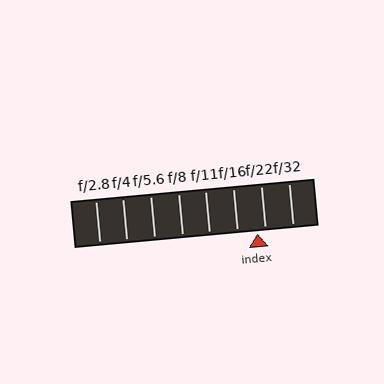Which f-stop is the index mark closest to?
The index mark is closest to f/22.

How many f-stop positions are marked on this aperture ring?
There are 8 f-stop positions marked.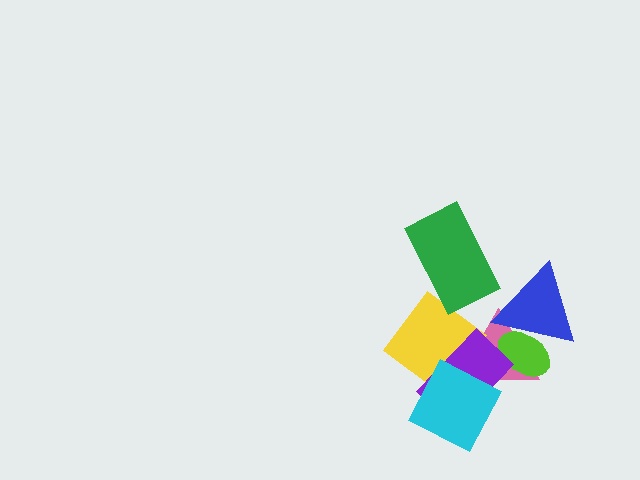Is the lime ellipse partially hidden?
Yes, it is partially covered by another shape.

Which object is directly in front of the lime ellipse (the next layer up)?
The blue triangle is directly in front of the lime ellipse.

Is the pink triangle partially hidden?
Yes, it is partially covered by another shape.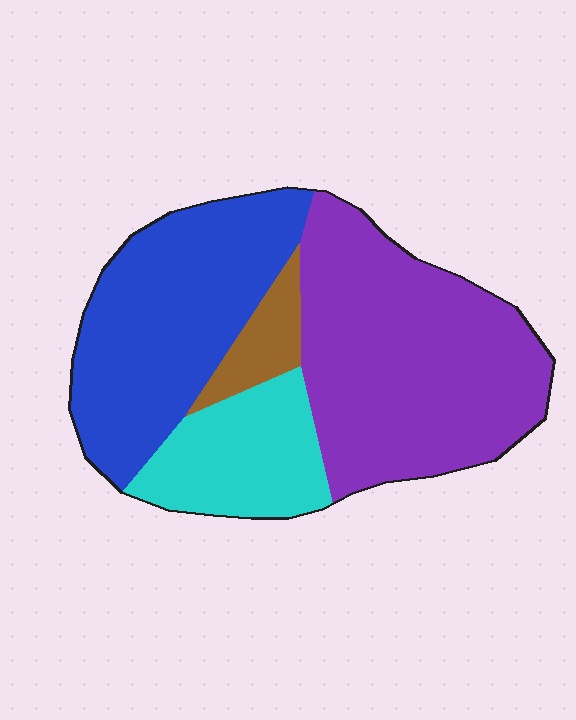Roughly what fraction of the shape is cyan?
Cyan takes up about one sixth (1/6) of the shape.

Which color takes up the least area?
Brown, at roughly 5%.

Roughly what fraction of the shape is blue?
Blue takes up about one third (1/3) of the shape.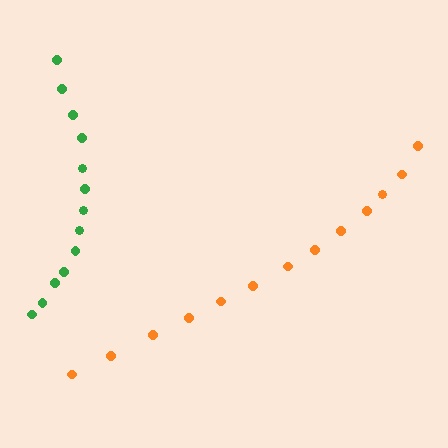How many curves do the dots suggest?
There are 2 distinct paths.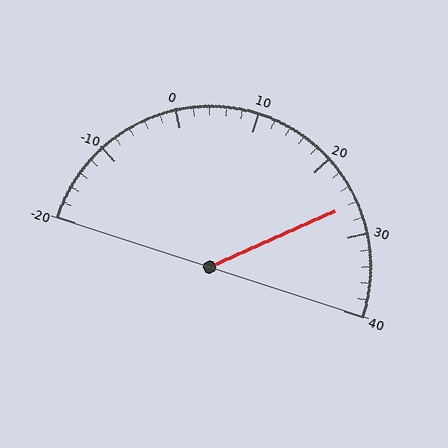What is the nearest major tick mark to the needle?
The nearest major tick mark is 30.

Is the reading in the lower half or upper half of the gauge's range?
The reading is in the upper half of the range (-20 to 40).